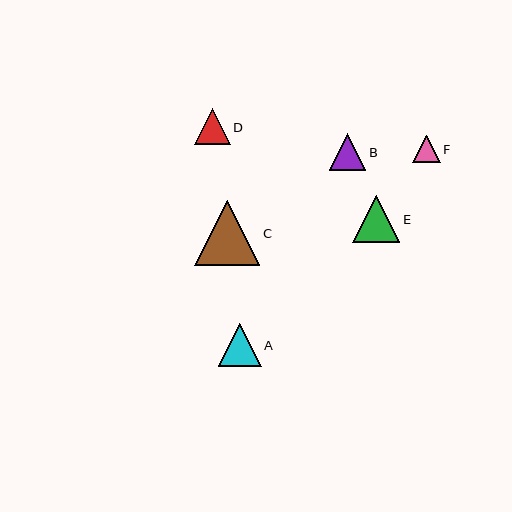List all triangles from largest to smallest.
From largest to smallest: C, E, A, B, D, F.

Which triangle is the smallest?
Triangle F is the smallest with a size of approximately 28 pixels.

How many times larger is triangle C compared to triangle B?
Triangle C is approximately 1.8 times the size of triangle B.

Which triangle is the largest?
Triangle C is the largest with a size of approximately 65 pixels.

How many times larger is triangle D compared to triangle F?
Triangle D is approximately 1.3 times the size of triangle F.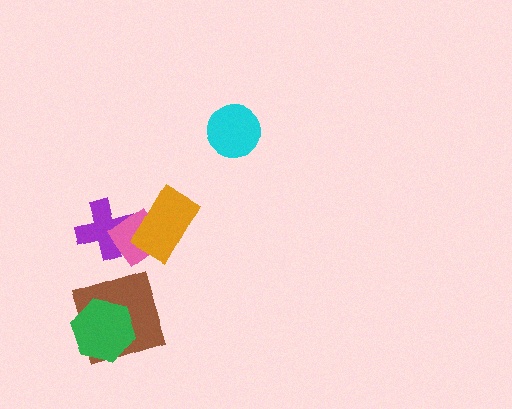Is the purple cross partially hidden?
Yes, it is partially covered by another shape.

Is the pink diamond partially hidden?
Yes, it is partially covered by another shape.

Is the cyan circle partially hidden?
No, no other shape covers it.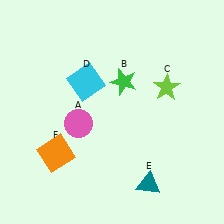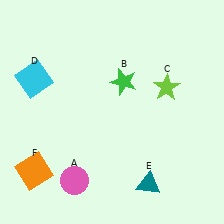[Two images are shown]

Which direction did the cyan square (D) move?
The cyan square (D) moved left.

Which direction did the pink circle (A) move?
The pink circle (A) moved down.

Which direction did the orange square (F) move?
The orange square (F) moved left.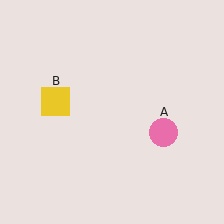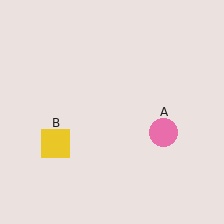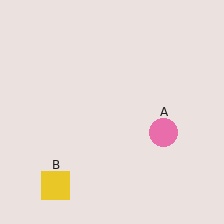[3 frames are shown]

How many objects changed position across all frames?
1 object changed position: yellow square (object B).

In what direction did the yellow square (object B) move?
The yellow square (object B) moved down.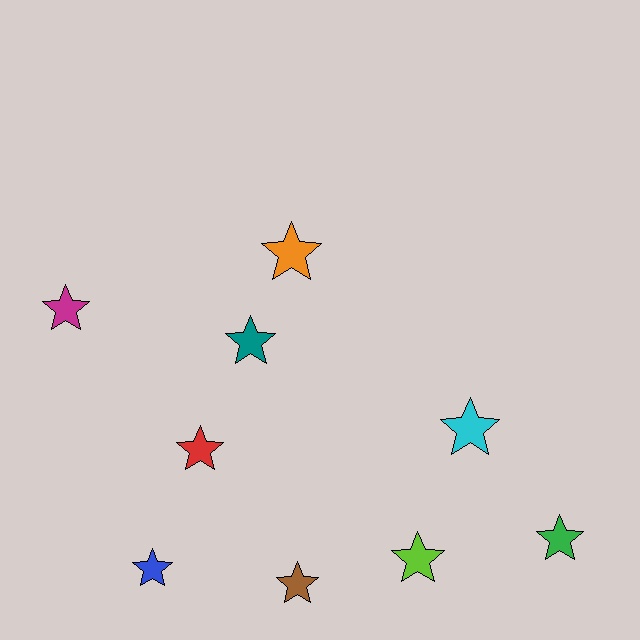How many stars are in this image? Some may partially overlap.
There are 9 stars.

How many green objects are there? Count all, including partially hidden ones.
There is 1 green object.